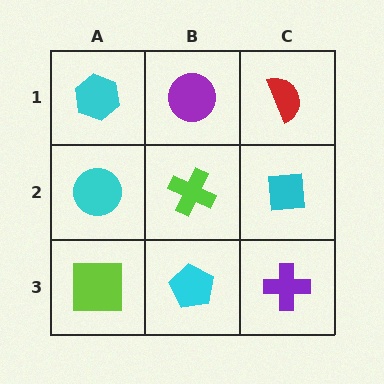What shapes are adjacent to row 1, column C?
A cyan square (row 2, column C), a purple circle (row 1, column B).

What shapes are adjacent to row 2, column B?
A purple circle (row 1, column B), a cyan pentagon (row 3, column B), a cyan circle (row 2, column A), a cyan square (row 2, column C).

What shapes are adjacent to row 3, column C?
A cyan square (row 2, column C), a cyan pentagon (row 3, column B).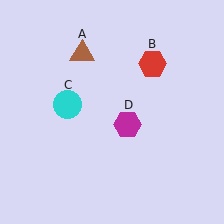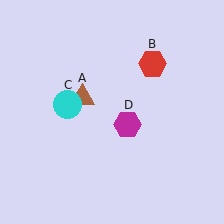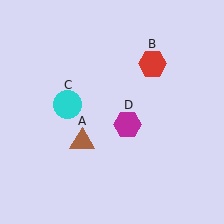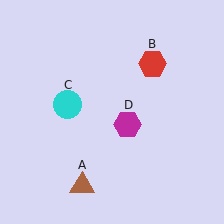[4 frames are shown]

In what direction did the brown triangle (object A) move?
The brown triangle (object A) moved down.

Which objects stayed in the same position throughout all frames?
Red hexagon (object B) and cyan circle (object C) and magenta hexagon (object D) remained stationary.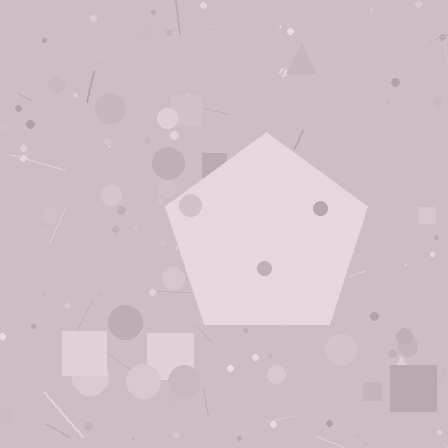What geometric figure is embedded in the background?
A pentagon is embedded in the background.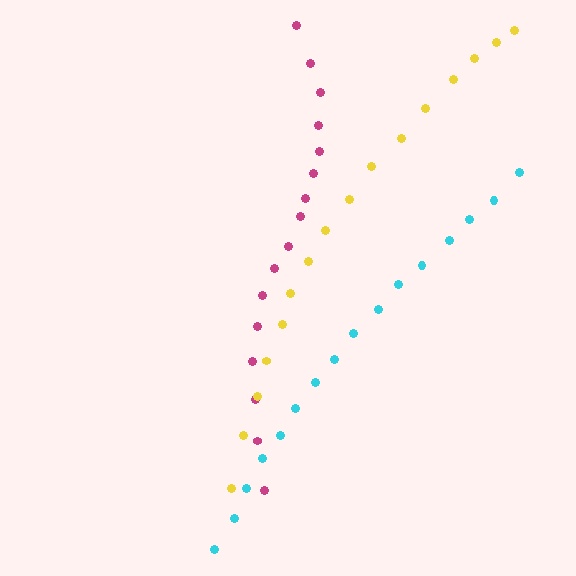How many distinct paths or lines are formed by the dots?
There are 3 distinct paths.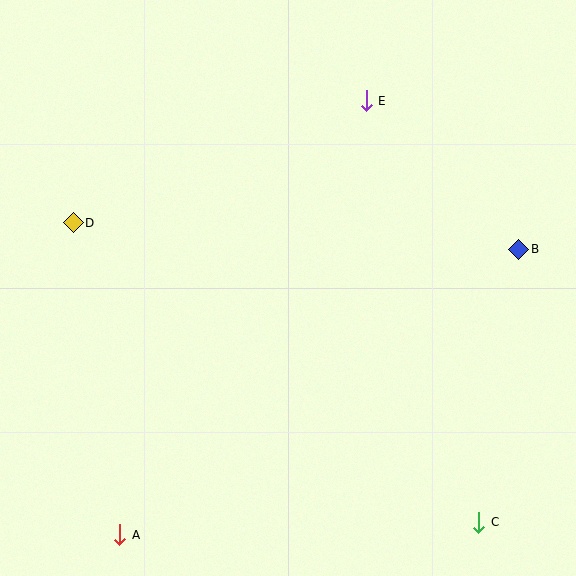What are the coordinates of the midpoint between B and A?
The midpoint between B and A is at (319, 392).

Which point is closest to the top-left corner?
Point D is closest to the top-left corner.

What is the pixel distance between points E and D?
The distance between E and D is 317 pixels.